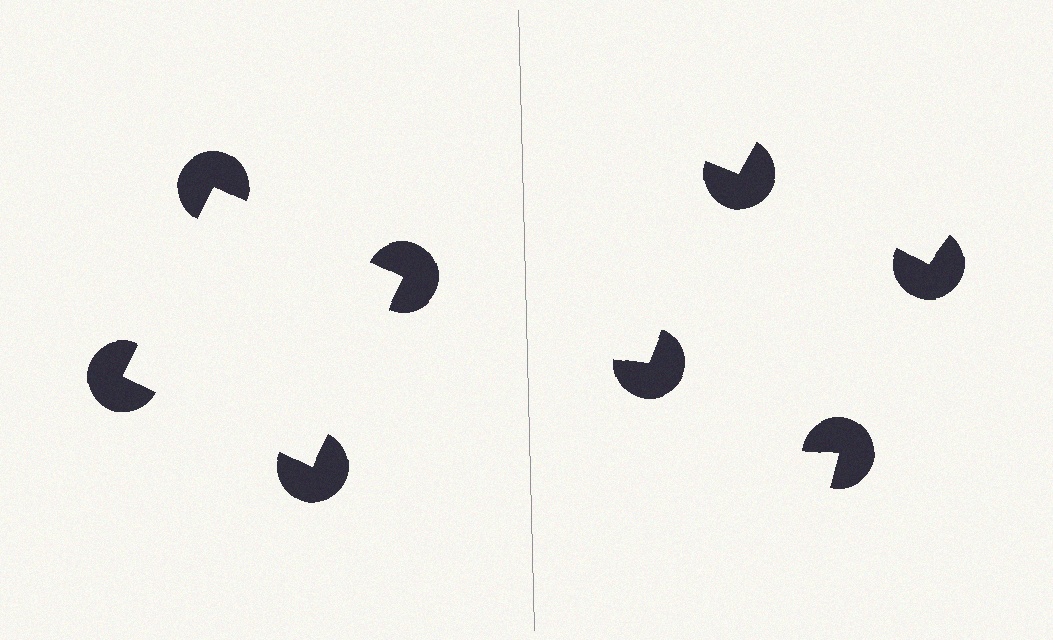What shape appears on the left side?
An illusory square.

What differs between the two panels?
The pac-man discs are positioned identically on both sides; only the wedge orientations differ. On the left they align to a square; on the right they are misaligned.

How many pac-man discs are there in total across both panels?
8 — 4 on each side.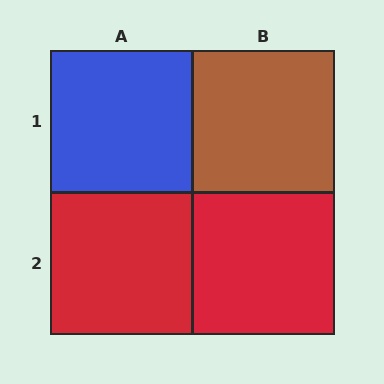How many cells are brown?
1 cell is brown.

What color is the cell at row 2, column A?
Red.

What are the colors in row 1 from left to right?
Blue, brown.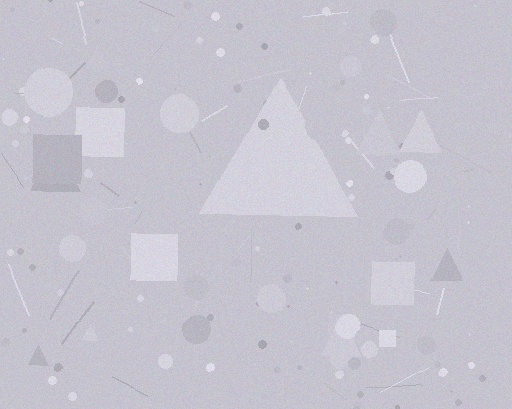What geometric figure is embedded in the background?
A triangle is embedded in the background.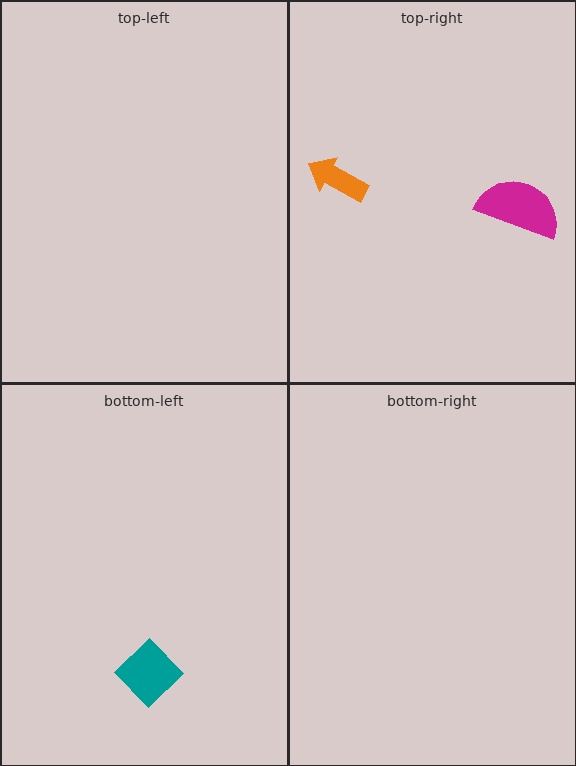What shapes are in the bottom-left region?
The teal diamond.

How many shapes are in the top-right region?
2.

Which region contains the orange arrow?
The top-right region.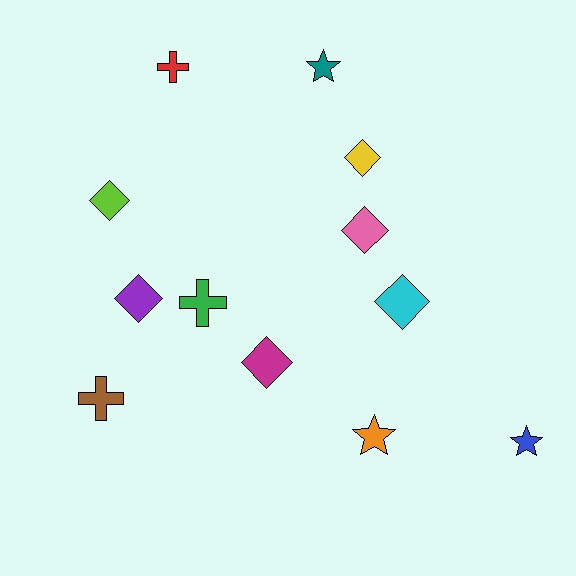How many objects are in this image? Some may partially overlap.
There are 12 objects.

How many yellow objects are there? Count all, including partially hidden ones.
There is 1 yellow object.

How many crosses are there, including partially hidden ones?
There are 3 crosses.